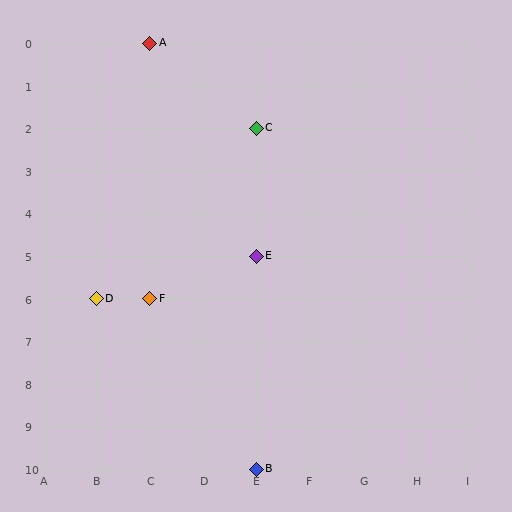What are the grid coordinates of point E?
Point E is at grid coordinates (E, 5).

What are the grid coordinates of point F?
Point F is at grid coordinates (C, 6).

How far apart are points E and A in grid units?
Points E and A are 2 columns and 5 rows apart (about 5.4 grid units diagonally).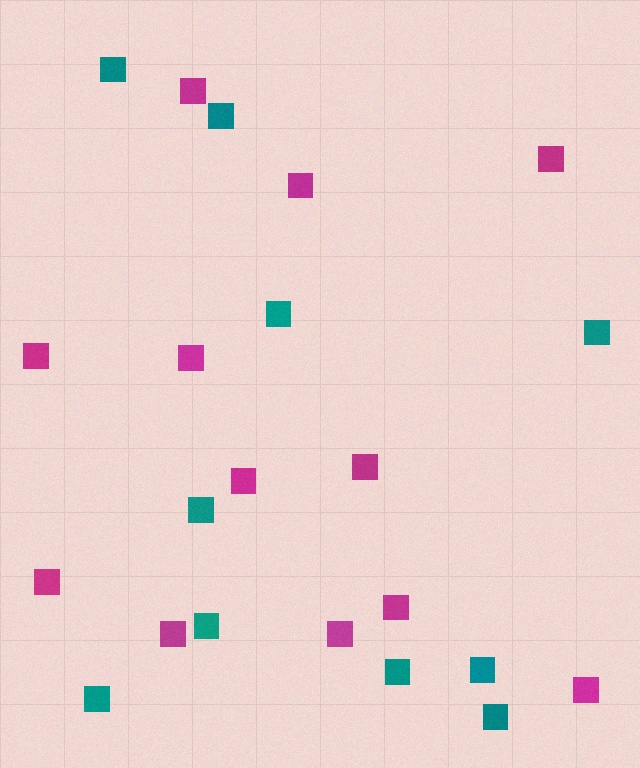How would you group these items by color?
There are 2 groups: one group of magenta squares (12) and one group of teal squares (10).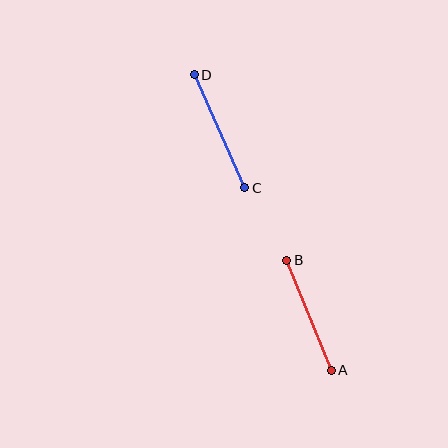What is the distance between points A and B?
The distance is approximately 118 pixels.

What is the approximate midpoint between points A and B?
The midpoint is at approximately (309, 315) pixels.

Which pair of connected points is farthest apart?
Points C and D are farthest apart.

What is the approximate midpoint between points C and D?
The midpoint is at approximately (219, 131) pixels.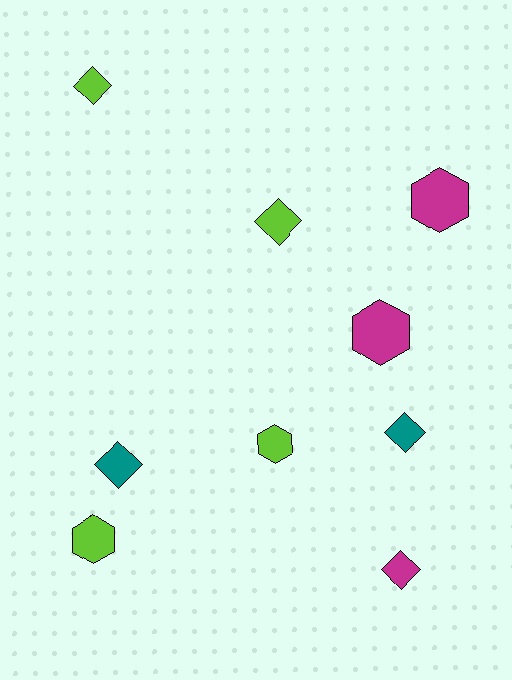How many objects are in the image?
There are 9 objects.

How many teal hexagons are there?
There are no teal hexagons.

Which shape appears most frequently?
Diamond, with 5 objects.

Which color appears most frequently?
Lime, with 4 objects.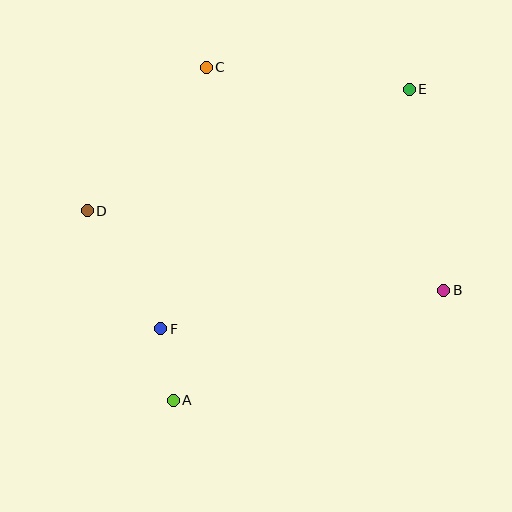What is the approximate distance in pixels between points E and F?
The distance between E and F is approximately 345 pixels.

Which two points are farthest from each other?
Points A and E are farthest from each other.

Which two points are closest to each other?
Points A and F are closest to each other.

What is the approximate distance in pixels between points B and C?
The distance between B and C is approximately 326 pixels.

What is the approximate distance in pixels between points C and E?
The distance between C and E is approximately 204 pixels.